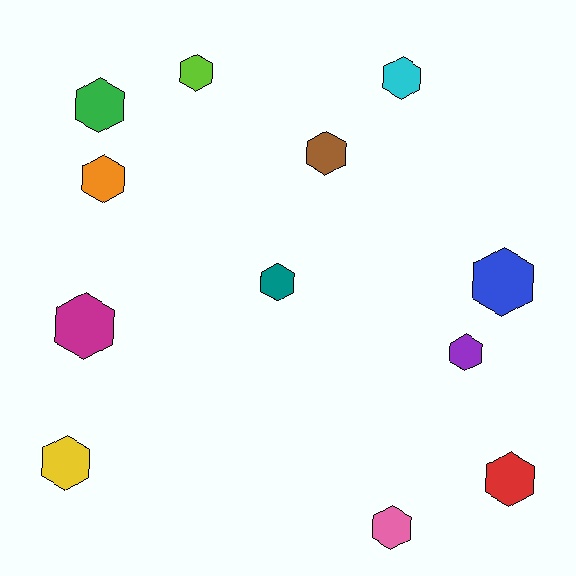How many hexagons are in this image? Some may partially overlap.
There are 12 hexagons.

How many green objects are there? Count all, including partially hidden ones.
There is 1 green object.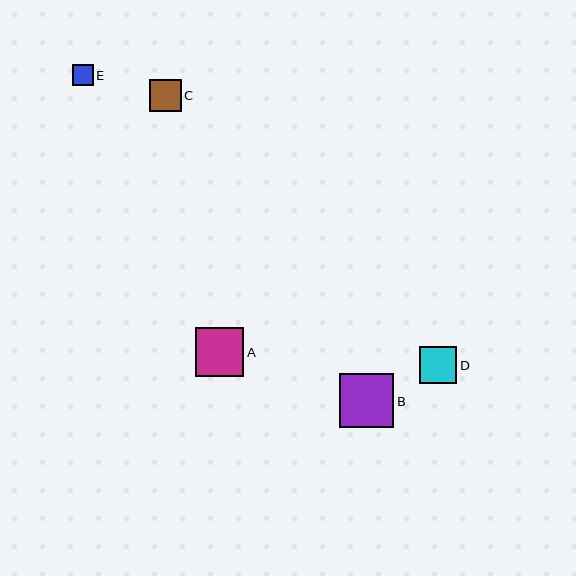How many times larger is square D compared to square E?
Square D is approximately 1.8 times the size of square E.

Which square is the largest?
Square B is the largest with a size of approximately 54 pixels.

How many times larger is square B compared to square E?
Square B is approximately 2.7 times the size of square E.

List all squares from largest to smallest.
From largest to smallest: B, A, D, C, E.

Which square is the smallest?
Square E is the smallest with a size of approximately 20 pixels.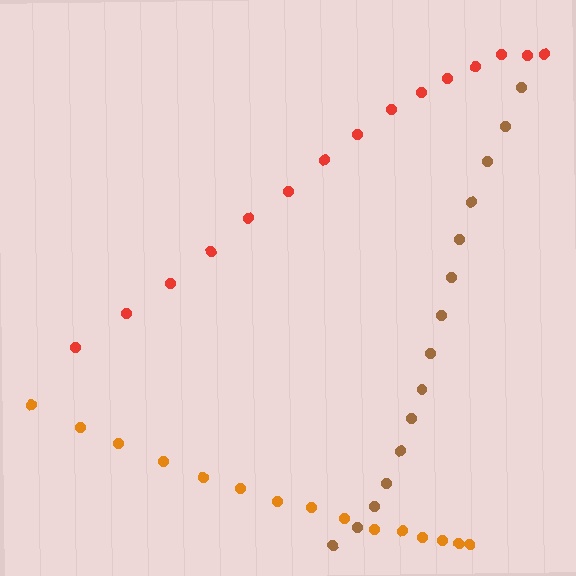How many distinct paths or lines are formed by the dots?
There are 3 distinct paths.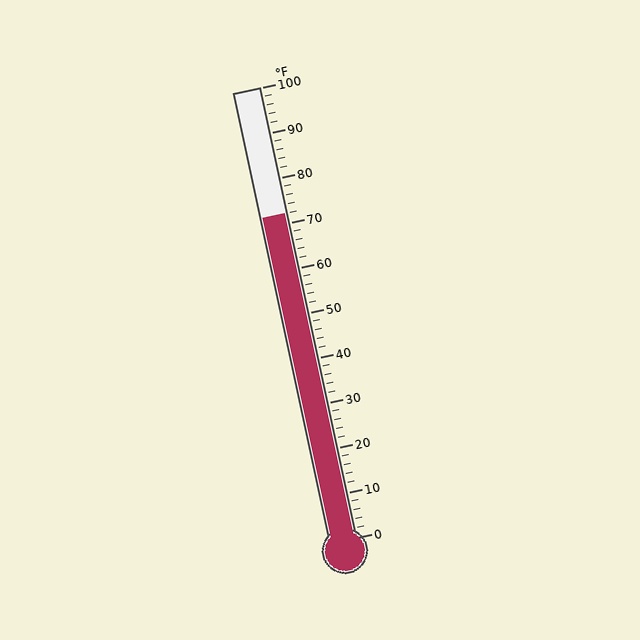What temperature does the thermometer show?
The thermometer shows approximately 72°F.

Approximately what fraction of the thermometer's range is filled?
The thermometer is filled to approximately 70% of its range.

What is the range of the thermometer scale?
The thermometer scale ranges from 0°F to 100°F.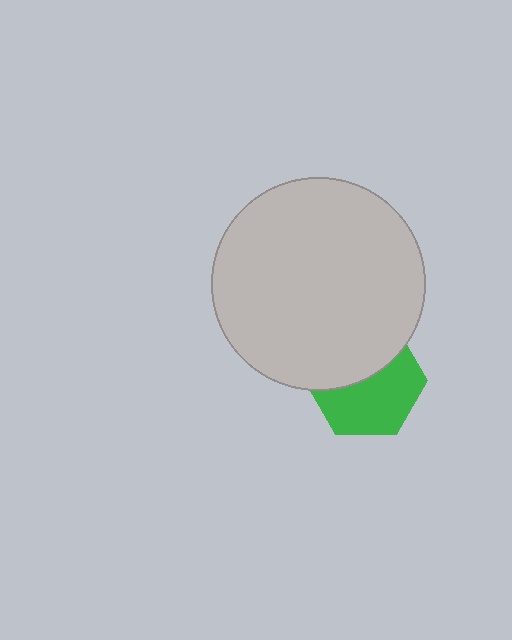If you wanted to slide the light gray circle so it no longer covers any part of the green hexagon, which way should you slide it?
Slide it up — that is the most direct way to separate the two shapes.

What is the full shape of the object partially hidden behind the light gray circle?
The partially hidden object is a green hexagon.